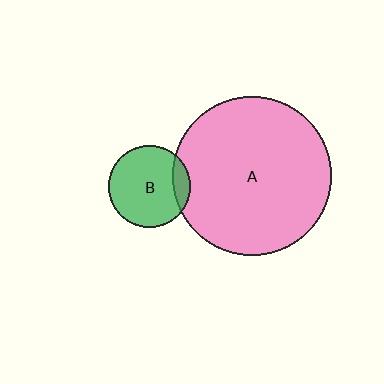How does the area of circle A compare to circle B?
Approximately 3.7 times.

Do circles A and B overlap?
Yes.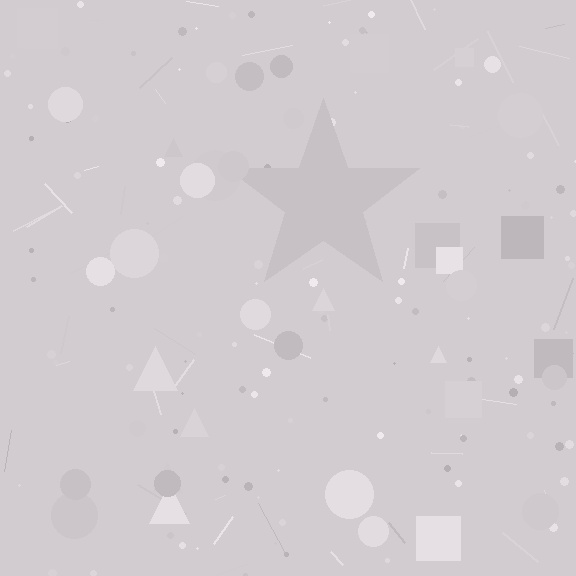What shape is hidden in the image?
A star is hidden in the image.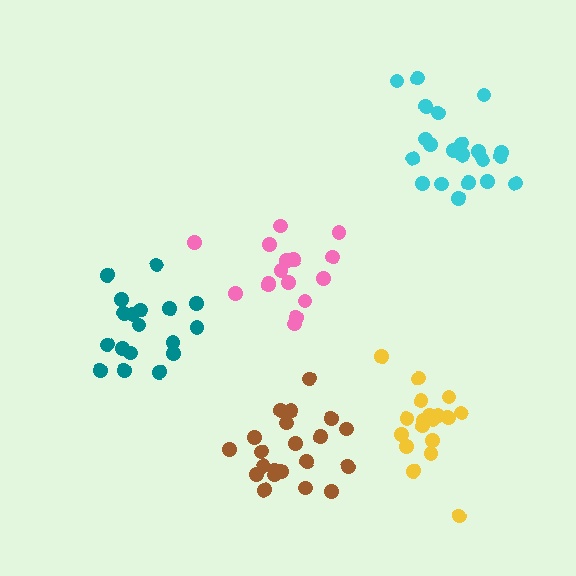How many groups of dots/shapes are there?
There are 5 groups.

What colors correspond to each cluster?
The clusters are colored: teal, brown, yellow, pink, cyan.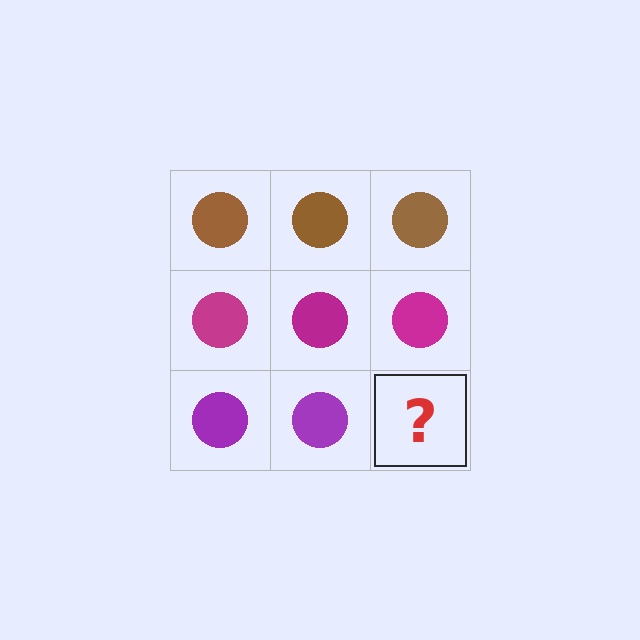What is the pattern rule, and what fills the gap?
The rule is that each row has a consistent color. The gap should be filled with a purple circle.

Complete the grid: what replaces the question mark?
The question mark should be replaced with a purple circle.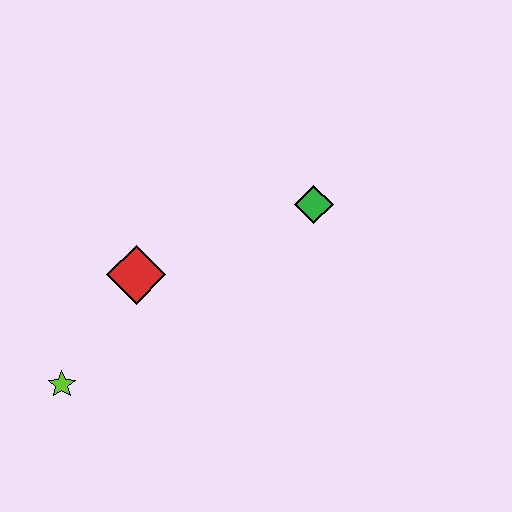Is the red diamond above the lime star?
Yes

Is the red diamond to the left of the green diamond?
Yes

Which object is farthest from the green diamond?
The lime star is farthest from the green diamond.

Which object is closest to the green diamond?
The red diamond is closest to the green diamond.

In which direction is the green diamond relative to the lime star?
The green diamond is to the right of the lime star.